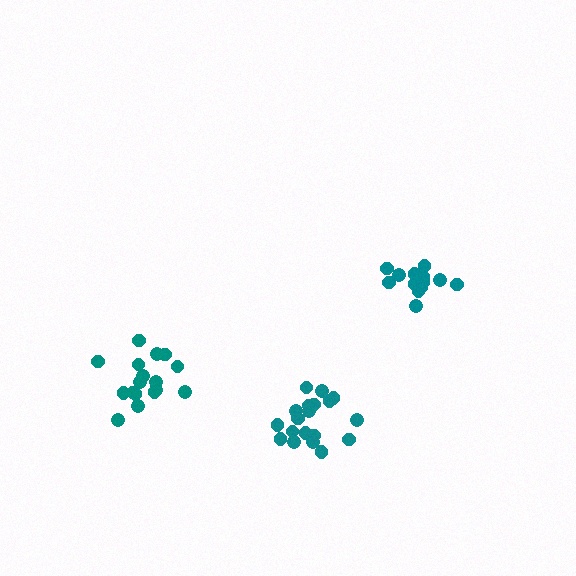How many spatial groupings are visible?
There are 3 spatial groupings.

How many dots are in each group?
Group 1: 14 dots, Group 2: 17 dots, Group 3: 19 dots (50 total).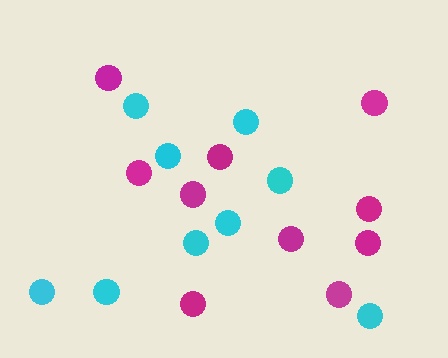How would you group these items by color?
There are 2 groups: one group of magenta circles (10) and one group of cyan circles (9).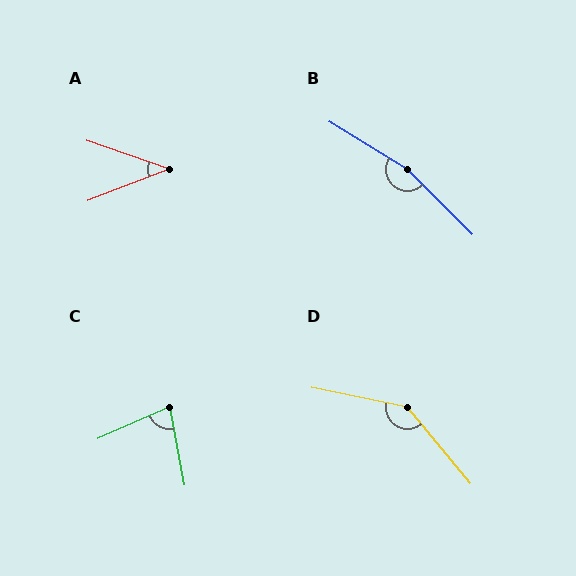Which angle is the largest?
B, at approximately 167 degrees.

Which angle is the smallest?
A, at approximately 40 degrees.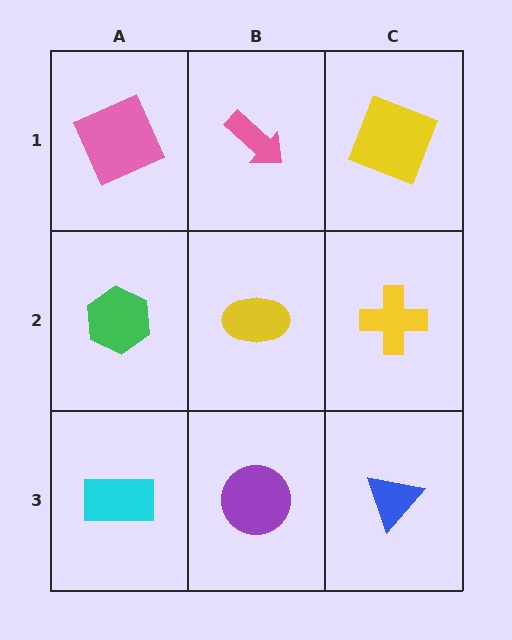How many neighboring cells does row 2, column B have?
4.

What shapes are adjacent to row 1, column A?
A green hexagon (row 2, column A), a pink arrow (row 1, column B).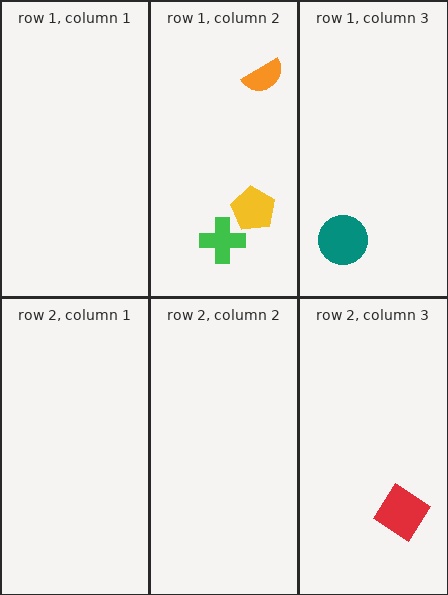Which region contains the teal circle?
The row 1, column 3 region.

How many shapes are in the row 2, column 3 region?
1.